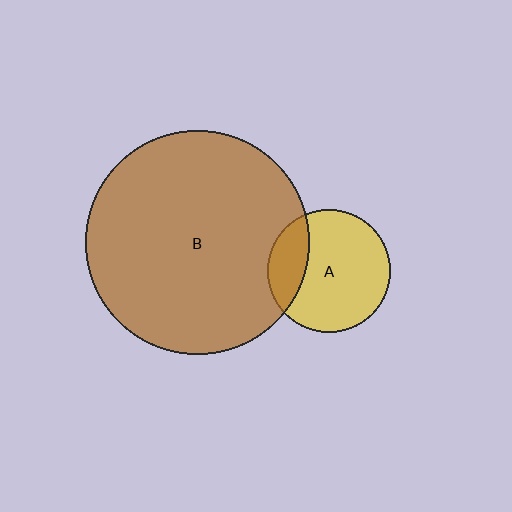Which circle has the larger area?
Circle B (brown).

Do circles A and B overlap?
Yes.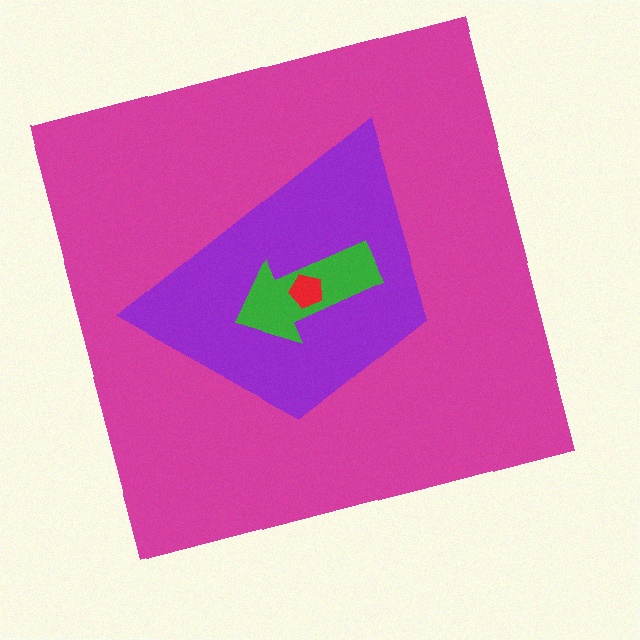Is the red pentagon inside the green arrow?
Yes.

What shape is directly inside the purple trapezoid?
The green arrow.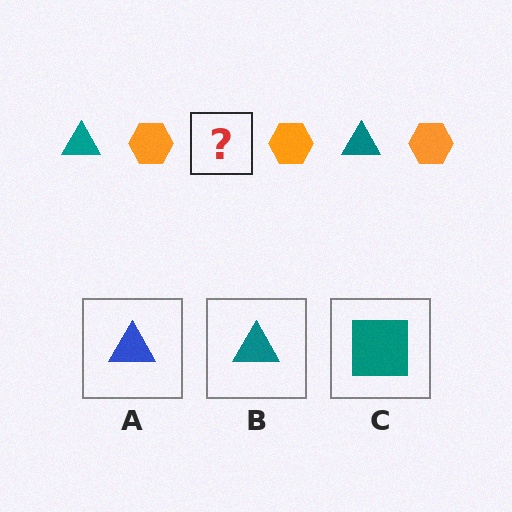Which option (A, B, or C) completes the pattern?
B.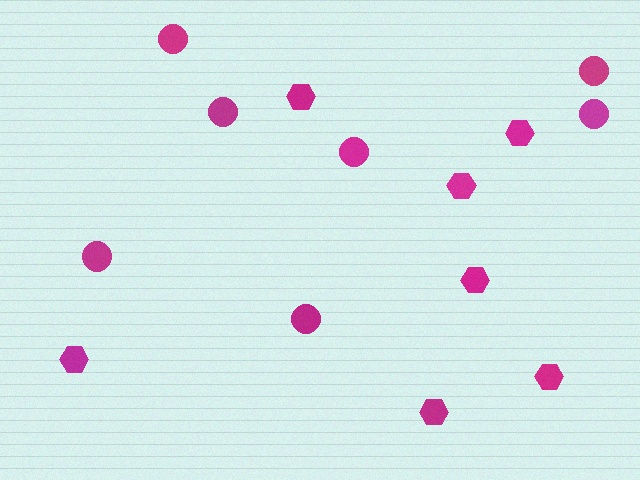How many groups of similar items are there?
There are 2 groups: one group of circles (7) and one group of hexagons (7).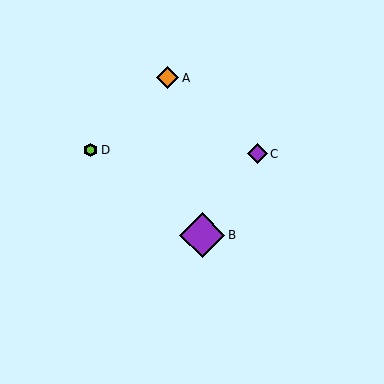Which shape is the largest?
The purple diamond (labeled B) is the largest.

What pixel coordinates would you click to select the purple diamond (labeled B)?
Click at (202, 235) to select the purple diamond B.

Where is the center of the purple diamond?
The center of the purple diamond is at (257, 154).